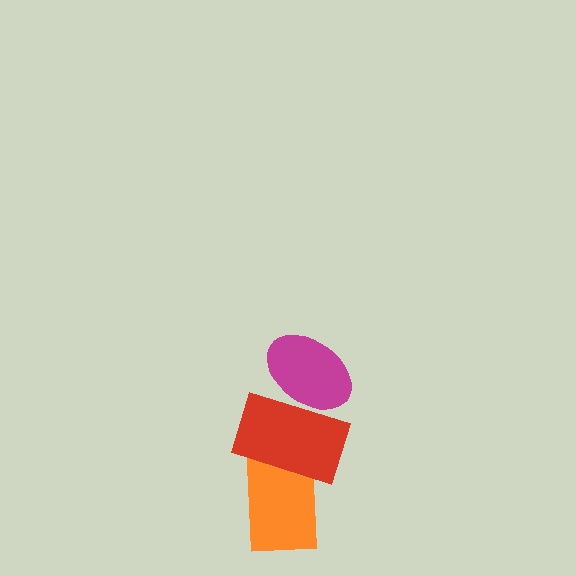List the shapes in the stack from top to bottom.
From top to bottom: the magenta ellipse, the red rectangle, the orange rectangle.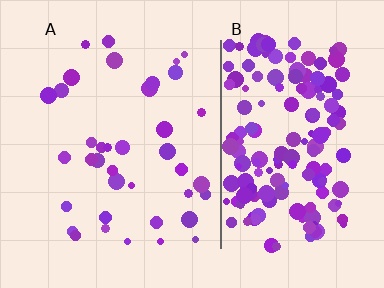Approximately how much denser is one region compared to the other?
Approximately 4.6× — region B over region A.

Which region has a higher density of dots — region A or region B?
B (the right).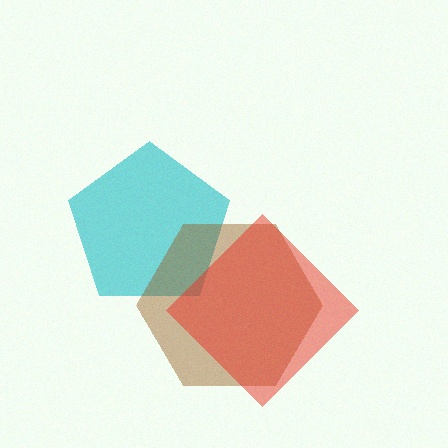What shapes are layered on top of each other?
The layered shapes are: a cyan pentagon, a brown hexagon, a red diamond.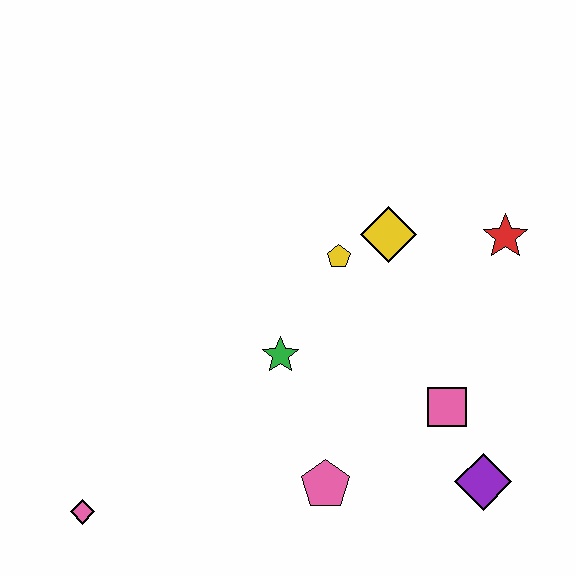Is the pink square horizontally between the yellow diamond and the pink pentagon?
No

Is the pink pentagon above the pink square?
No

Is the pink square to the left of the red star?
Yes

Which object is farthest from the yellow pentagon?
The pink diamond is farthest from the yellow pentagon.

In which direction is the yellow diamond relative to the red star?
The yellow diamond is to the left of the red star.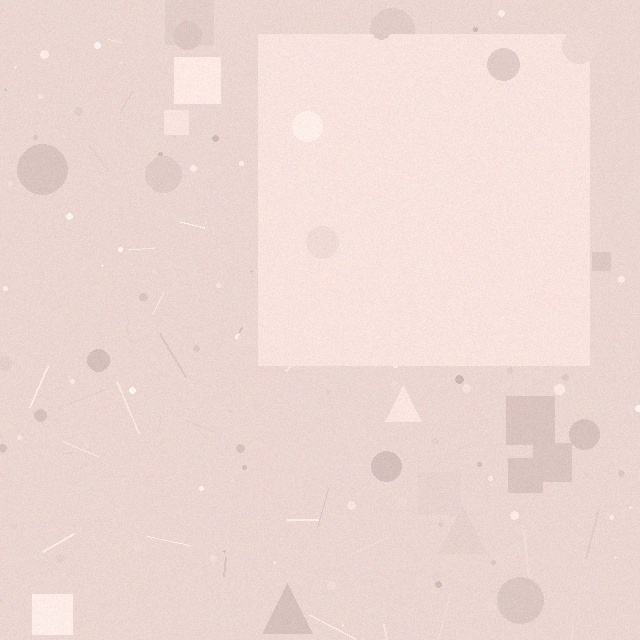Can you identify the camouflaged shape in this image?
The camouflaged shape is a square.